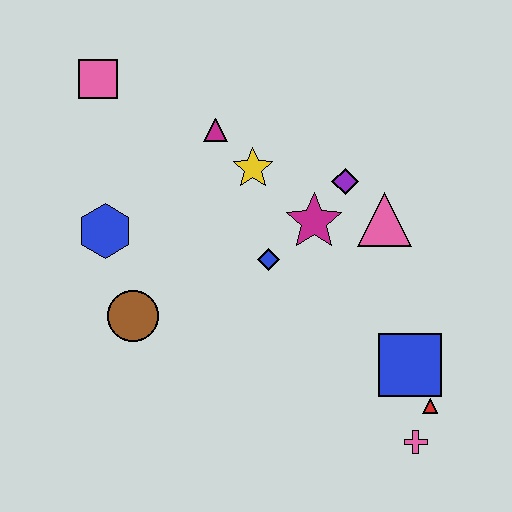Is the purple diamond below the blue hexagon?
No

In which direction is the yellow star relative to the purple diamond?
The yellow star is to the left of the purple diamond.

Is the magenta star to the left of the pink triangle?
Yes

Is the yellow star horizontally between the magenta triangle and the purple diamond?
Yes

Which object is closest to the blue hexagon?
The brown circle is closest to the blue hexagon.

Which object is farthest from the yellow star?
The pink cross is farthest from the yellow star.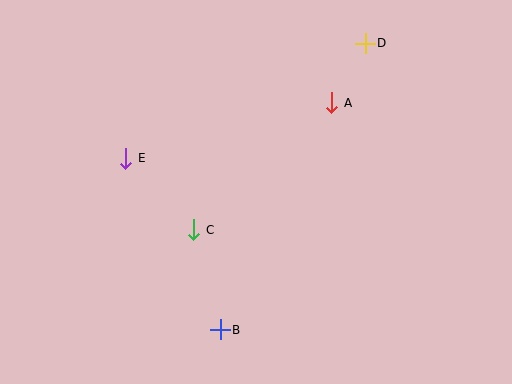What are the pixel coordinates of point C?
Point C is at (194, 230).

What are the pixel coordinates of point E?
Point E is at (126, 158).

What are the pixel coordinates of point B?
Point B is at (220, 330).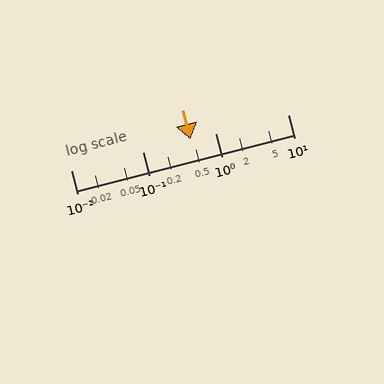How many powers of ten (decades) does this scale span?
The scale spans 3 decades, from 0.01 to 10.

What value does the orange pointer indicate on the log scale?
The pointer indicates approximately 0.45.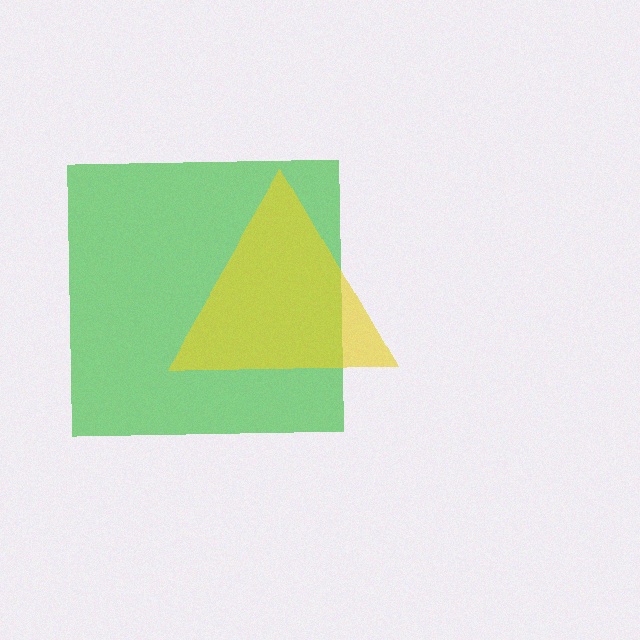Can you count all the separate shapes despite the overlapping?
Yes, there are 2 separate shapes.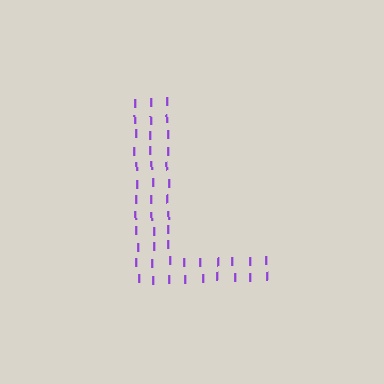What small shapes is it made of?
It is made of small letter I's.